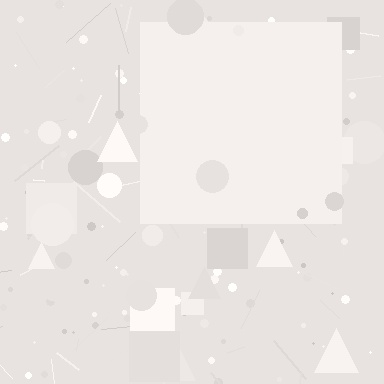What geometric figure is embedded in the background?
A square is embedded in the background.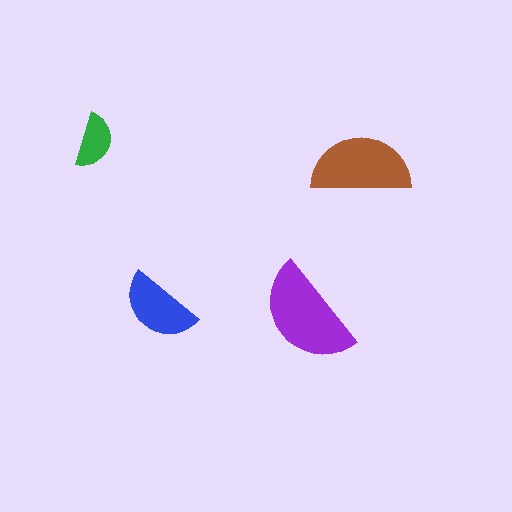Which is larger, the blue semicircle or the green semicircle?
The blue one.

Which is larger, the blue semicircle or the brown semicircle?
The brown one.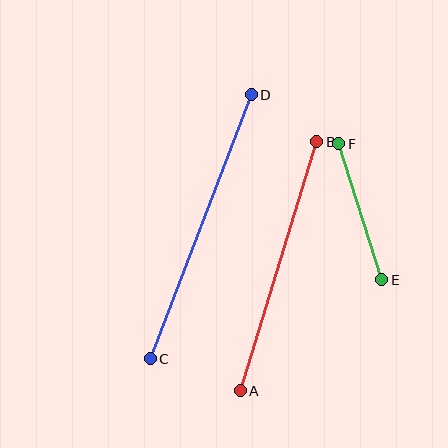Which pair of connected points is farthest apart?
Points C and D are farthest apart.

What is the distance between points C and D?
The distance is approximately 283 pixels.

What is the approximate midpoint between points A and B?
The midpoint is at approximately (279, 266) pixels.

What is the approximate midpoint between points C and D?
The midpoint is at approximately (201, 227) pixels.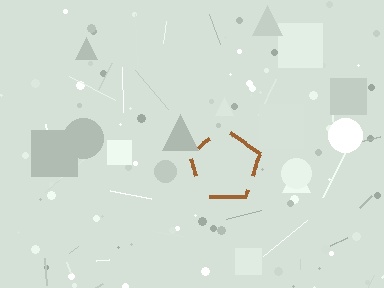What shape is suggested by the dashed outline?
The dashed outline suggests a pentagon.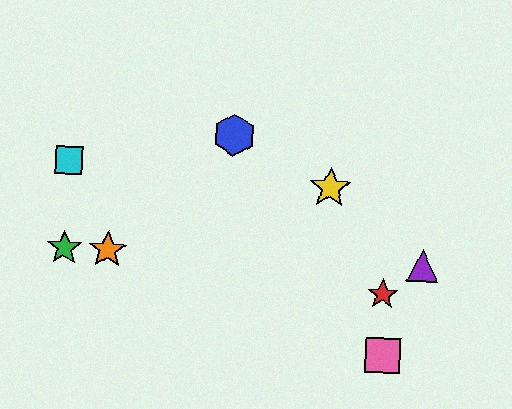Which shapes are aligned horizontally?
The green star, the purple triangle, the orange star are aligned horizontally.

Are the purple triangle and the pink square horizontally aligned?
No, the purple triangle is at y≈266 and the pink square is at y≈355.